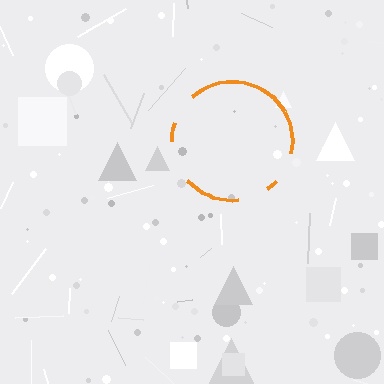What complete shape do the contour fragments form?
The contour fragments form a circle.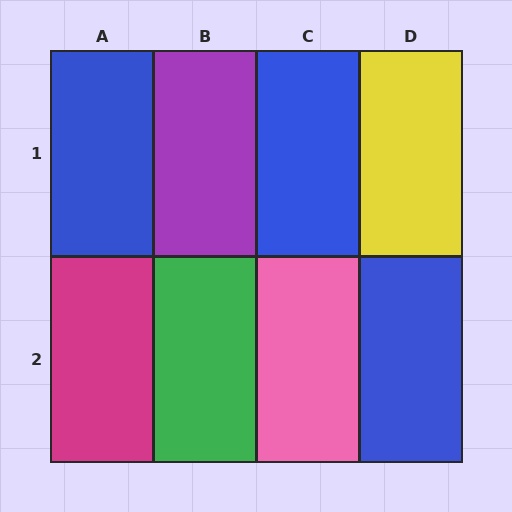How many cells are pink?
1 cell is pink.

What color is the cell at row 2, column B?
Green.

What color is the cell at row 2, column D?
Blue.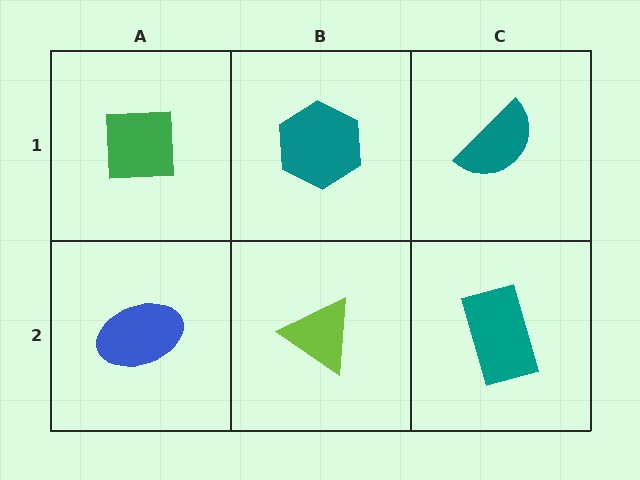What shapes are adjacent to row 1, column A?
A blue ellipse (row 2, column A), a teal hexagon (row 1, column B).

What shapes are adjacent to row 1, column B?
A lime triangle (row 2, column B), a green square (row 1, column A), a teal semicircle (row 1, column C).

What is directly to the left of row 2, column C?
A lime triangle.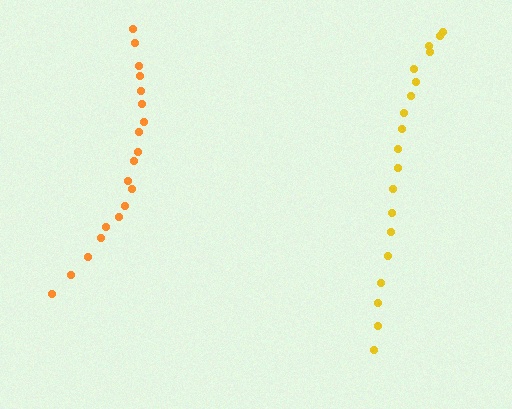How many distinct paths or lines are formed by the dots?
There are 2 distinct paths.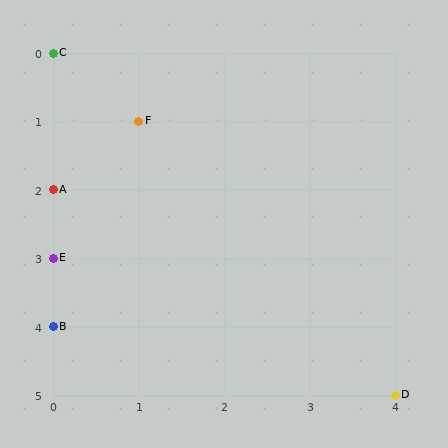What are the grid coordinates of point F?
Point F is at grid coordinates (1, 1).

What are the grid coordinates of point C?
Point C is at grid coordinates (0, 0).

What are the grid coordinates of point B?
Point B is at grid coordinates (0, 4).